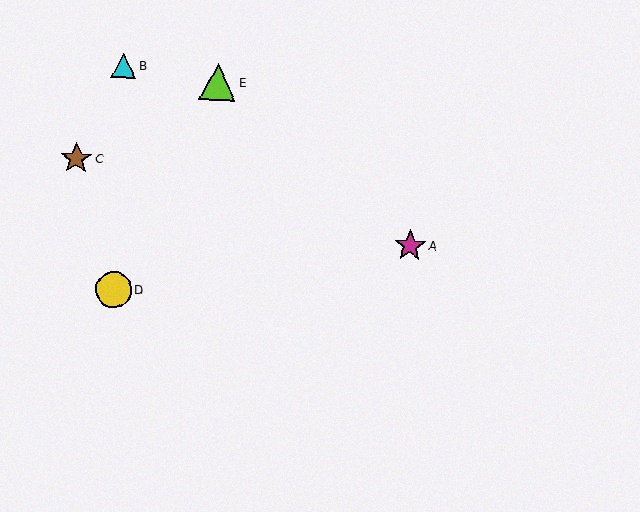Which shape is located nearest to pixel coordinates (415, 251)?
The magenta star (labeled A) at (410, 246) is nearest to that location.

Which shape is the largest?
The lime triangle (labeled E) is the largest.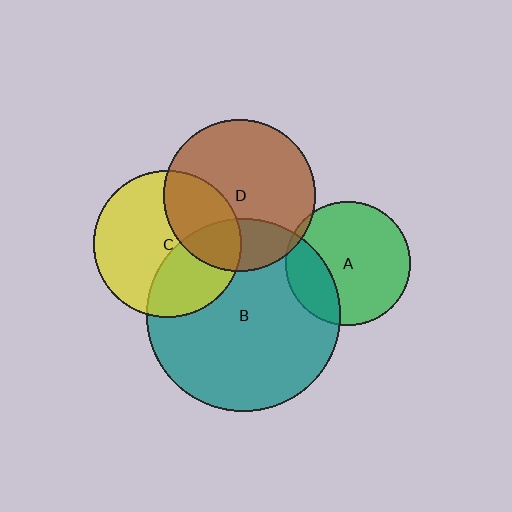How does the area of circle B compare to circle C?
Approximately 1.7 times.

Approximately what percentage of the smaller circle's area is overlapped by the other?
Approximately 30%.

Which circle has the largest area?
Circle B (teal).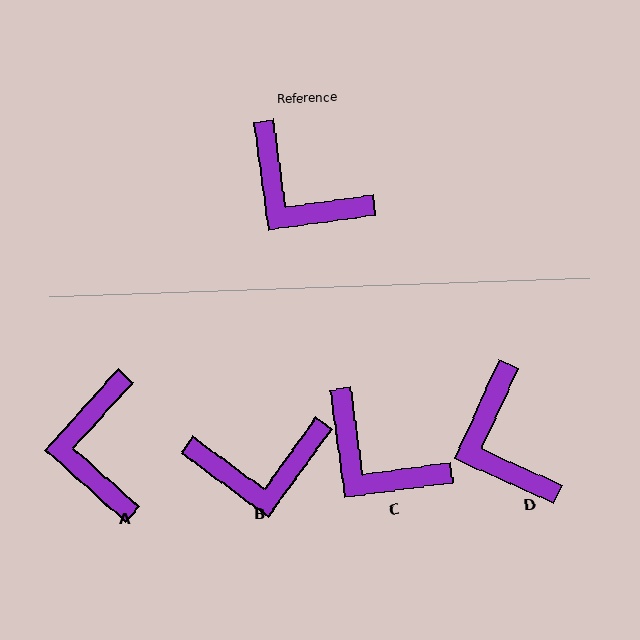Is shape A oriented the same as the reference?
No, it is off by about 50 degrees.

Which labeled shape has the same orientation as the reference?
C.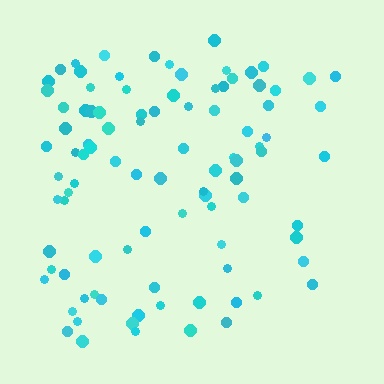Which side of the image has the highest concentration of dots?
The left.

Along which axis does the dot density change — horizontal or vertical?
Horizontal.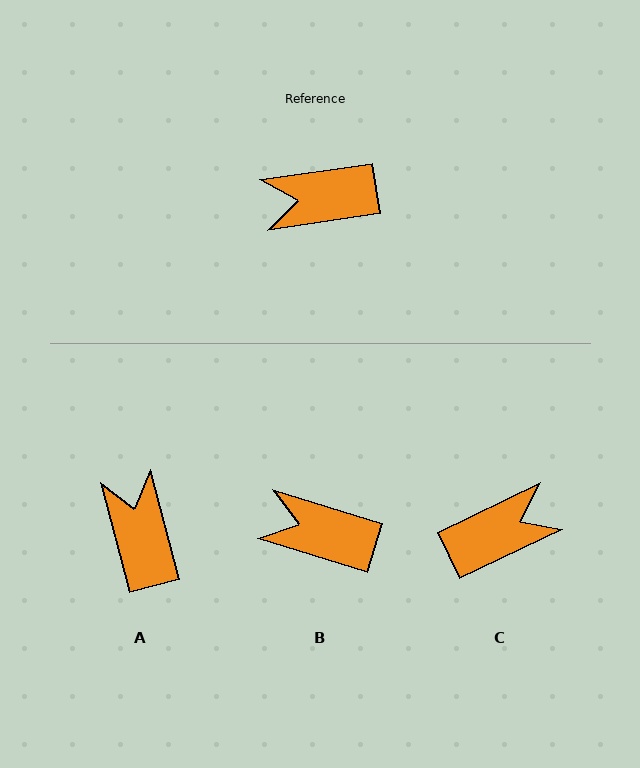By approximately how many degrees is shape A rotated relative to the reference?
Approximately 84 degrees clockwise.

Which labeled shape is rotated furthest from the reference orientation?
C, about 163 degrees away.